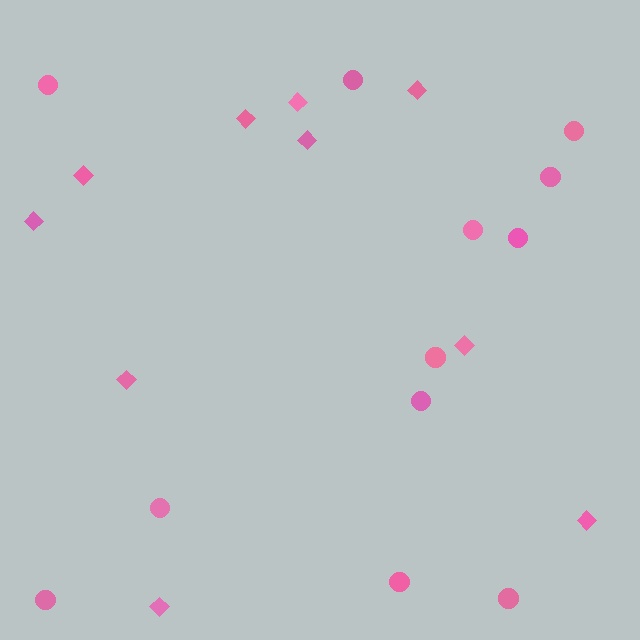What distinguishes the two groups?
There are 2 groups: one group of diamonds (10) and one group of circles (12).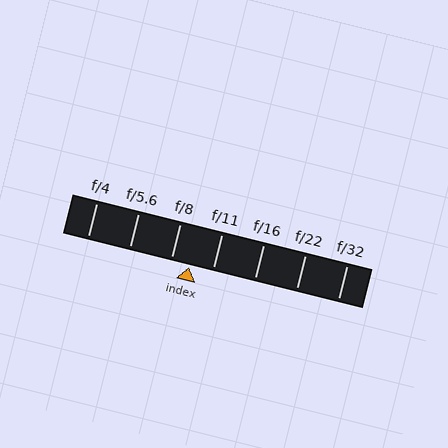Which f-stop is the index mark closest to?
The index mark is closest to f/8.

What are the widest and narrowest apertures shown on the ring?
The widest aperture shown is f/4 and the narrowest is f/32.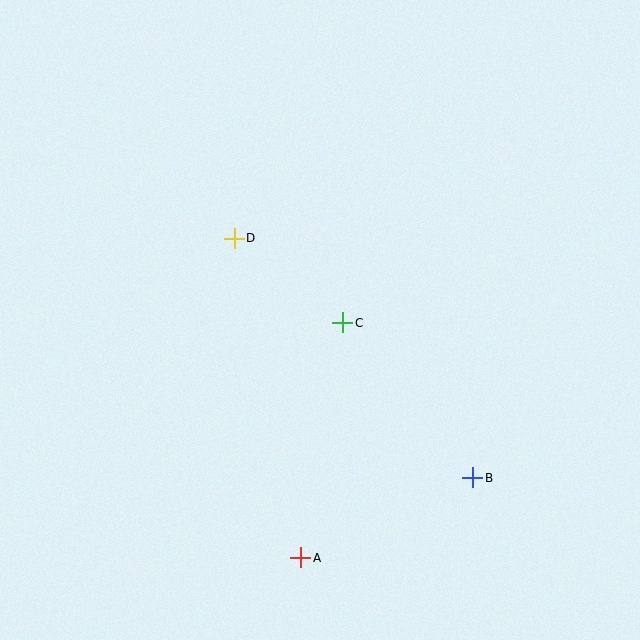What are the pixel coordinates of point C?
Point C is at (343, 323).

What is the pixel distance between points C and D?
The distance between C and D is 138 pixels.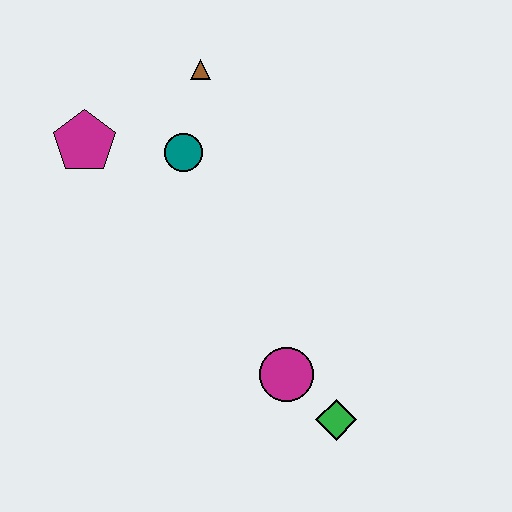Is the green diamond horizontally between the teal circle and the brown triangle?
No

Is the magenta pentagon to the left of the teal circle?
Yes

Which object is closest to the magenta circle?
The green diamond is closest to the magenta circle.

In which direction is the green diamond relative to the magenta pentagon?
The green diamond is below the magenta pentagon.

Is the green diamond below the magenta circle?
Yes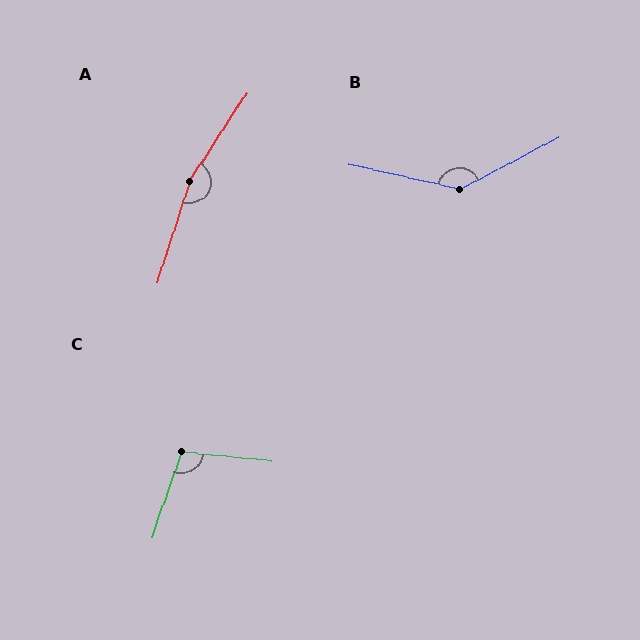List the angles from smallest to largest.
C (103°), B (140°), A (165°).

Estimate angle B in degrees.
Approximately 140 degrees.